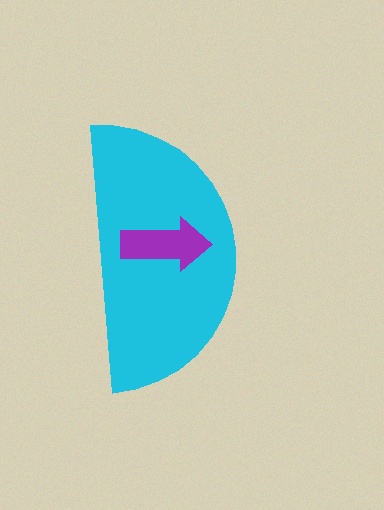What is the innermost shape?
The purple arrow.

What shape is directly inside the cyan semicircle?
The purple arrow.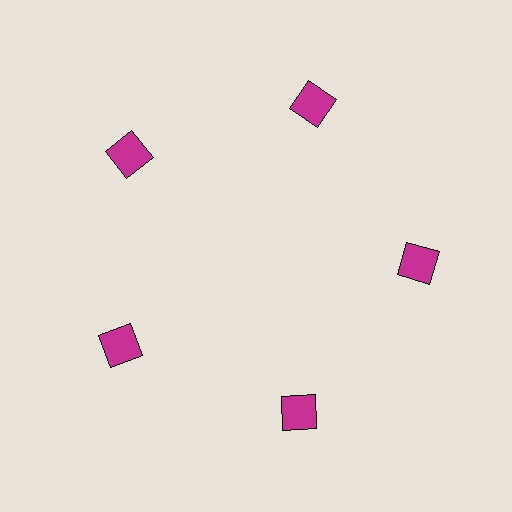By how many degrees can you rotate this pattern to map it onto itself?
The pattern maps onto itself every 72 degrees of rotation.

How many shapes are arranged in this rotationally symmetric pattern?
There are 5 shapes, arranged in 5 groups of 1.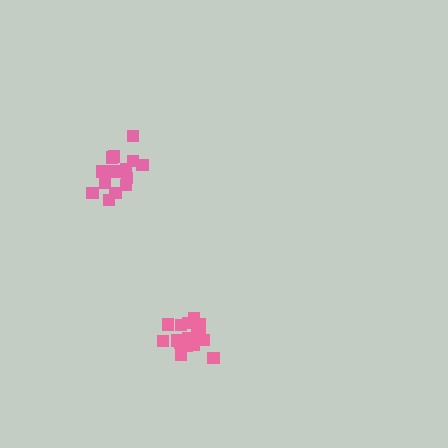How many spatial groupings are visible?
There are 2 spatial groupings.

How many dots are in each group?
Group 1: 17 dots, Group 2: 17 dots (34 total).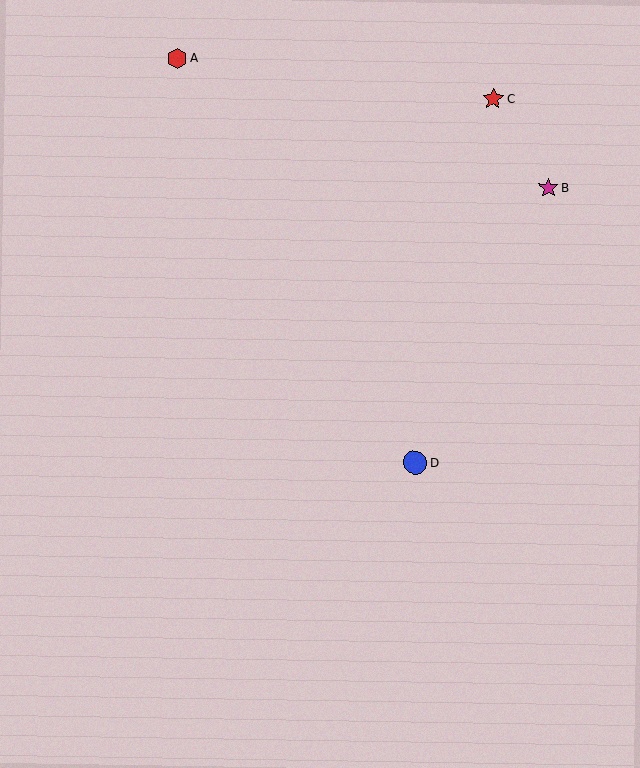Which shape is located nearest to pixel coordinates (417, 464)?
The blue circle (labeled D) at (415, 462) is nearest to that location.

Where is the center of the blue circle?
The center of the blue circle is at (415, 462).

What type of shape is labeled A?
Shape A is a red hexagon.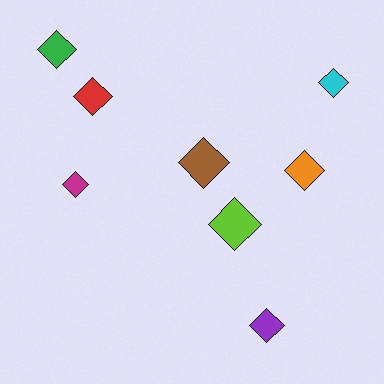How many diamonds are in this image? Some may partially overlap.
There are 8 diamonds.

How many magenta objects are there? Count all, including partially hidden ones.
There is 1 magenta object.